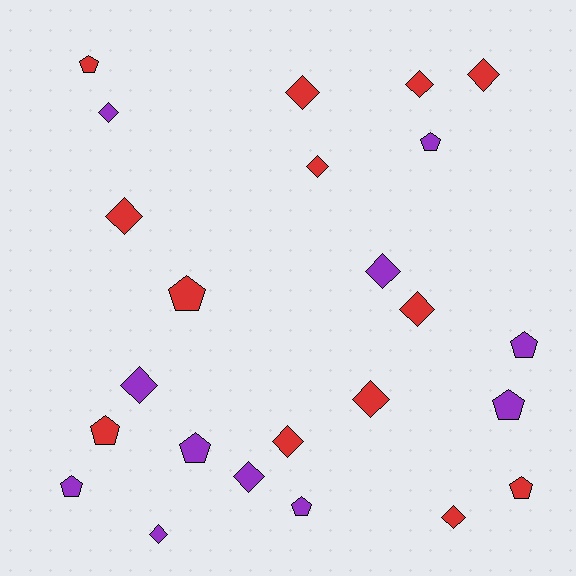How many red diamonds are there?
There are 9 red diamonds.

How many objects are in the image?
There are 24 objects.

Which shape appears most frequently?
Diamond, with 14 objects.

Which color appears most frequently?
Red, with 13 objects.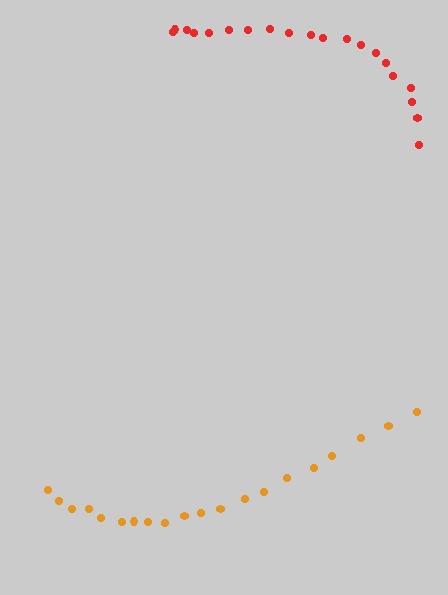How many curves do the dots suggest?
There are 2 distinct paths.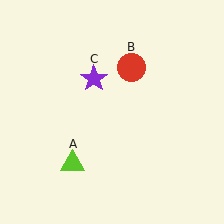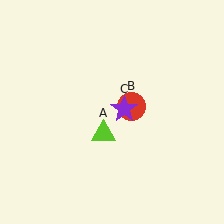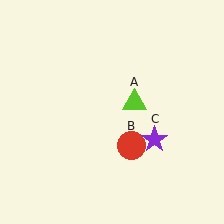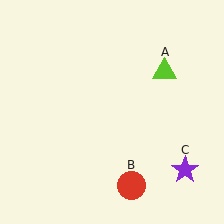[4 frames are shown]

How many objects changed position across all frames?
3 objects changed position: lime triangle (object A), red circle (object B), purple star (object C).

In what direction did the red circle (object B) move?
The red circle (object B) moved down.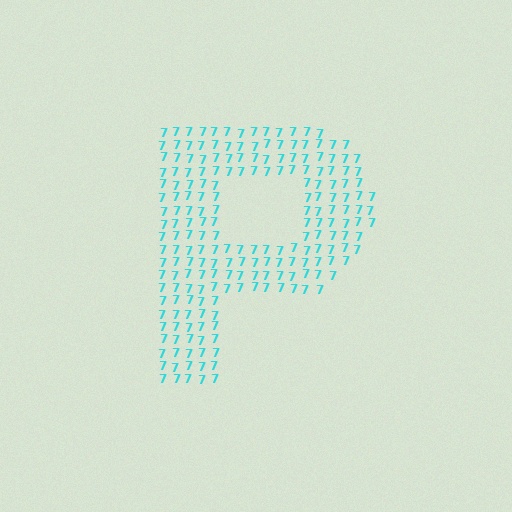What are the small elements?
The small elements are digit 7's.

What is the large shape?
The large shape is the letter P.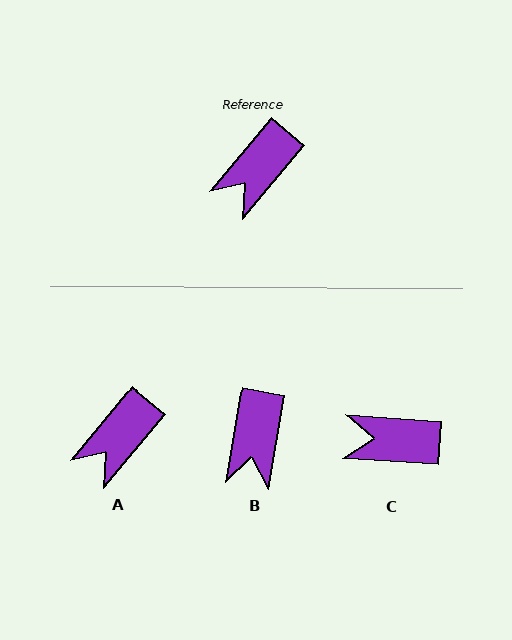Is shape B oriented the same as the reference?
No, it is off by about 30 degrees.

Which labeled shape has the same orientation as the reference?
A.